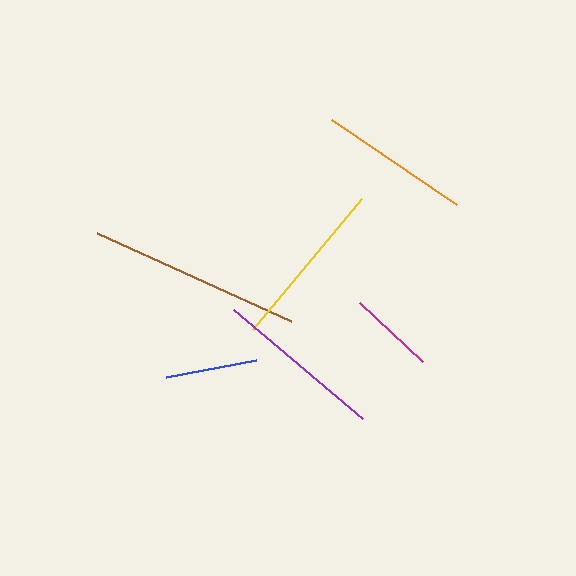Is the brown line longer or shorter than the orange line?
The brown line is longer than the orange line.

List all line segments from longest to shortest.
From longest to shortest: brown, yellow, purple, orange, blue, magenta.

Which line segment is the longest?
The brown line is the longest at approximately 212 pixels.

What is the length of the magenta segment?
The magenta segment is approximately 86 pixels long.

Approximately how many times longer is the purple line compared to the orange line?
The purple line is approximately 1.1 times the length of the orange line.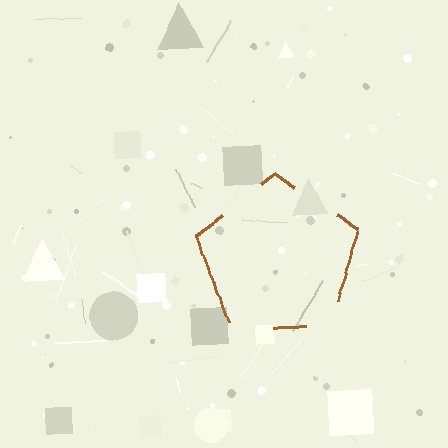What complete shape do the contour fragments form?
The contour fragments form a pentagon.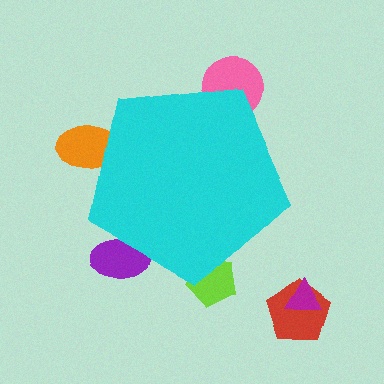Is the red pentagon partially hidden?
No, the red pentagon is fully visible.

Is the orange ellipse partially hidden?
Yes, the orange ellipse is partially hidden behind the cyan pentagon.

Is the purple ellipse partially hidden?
Yes, the purple ellipse is partially hidden behind the cyan pentagon.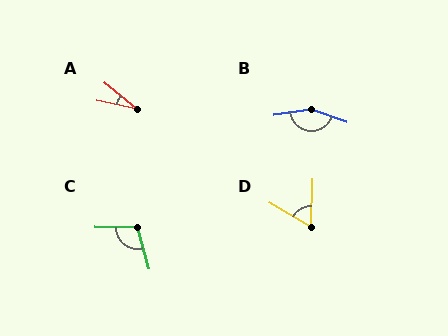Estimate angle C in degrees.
Approximately 106 degrees.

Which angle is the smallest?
A, at approximately 28 degrees.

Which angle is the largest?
B, at approximately 153 degrees.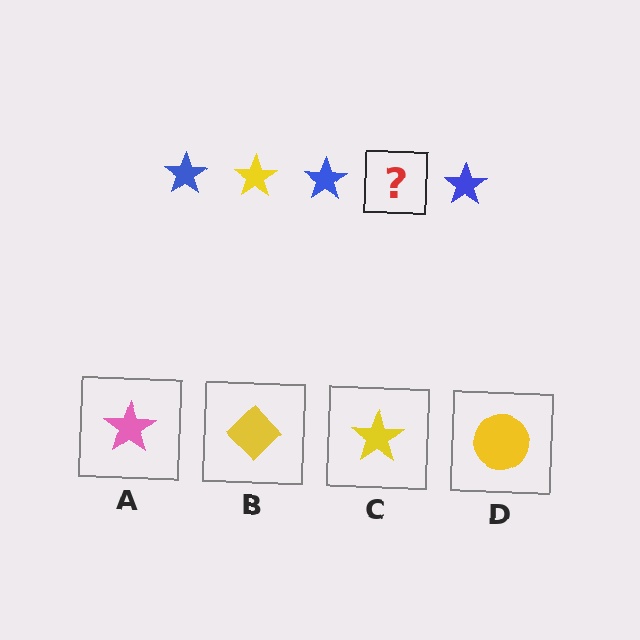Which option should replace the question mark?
Option C.